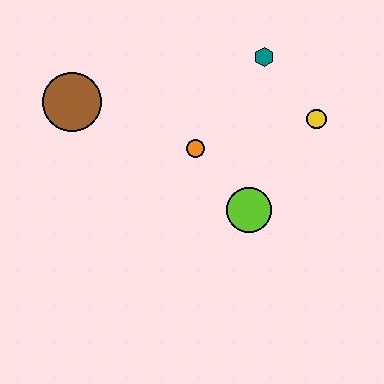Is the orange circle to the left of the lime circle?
Yes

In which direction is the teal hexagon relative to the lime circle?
The teal hexagon is above the lime circle.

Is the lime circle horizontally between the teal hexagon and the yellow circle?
No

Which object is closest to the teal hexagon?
The yellow circle is closest to the teal hexagon.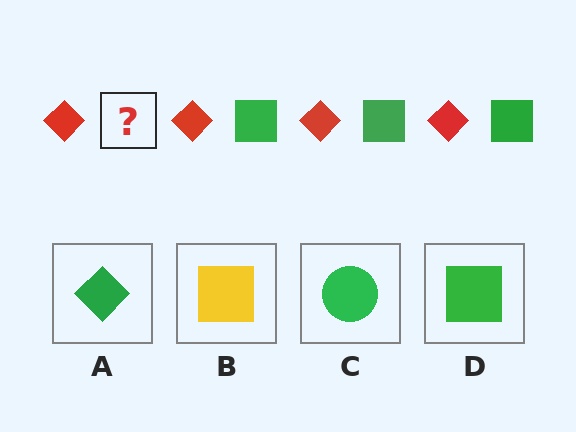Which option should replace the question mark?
Option D.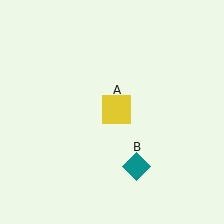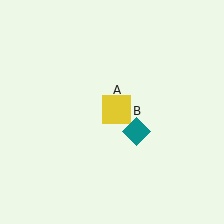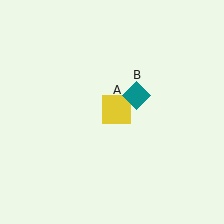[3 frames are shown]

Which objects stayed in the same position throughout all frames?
Yellow square (object A) remained stationary.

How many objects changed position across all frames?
1 object changed position: teal diamond (object B).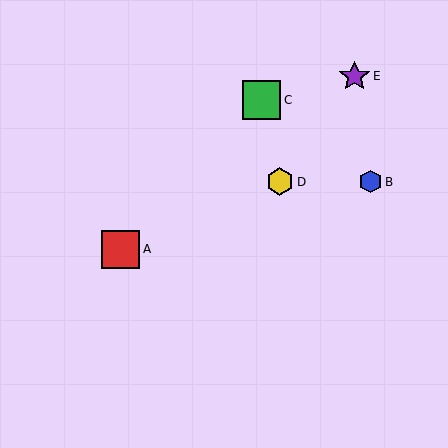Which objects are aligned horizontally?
Objects B, D are aligned horizontally.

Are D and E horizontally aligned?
No, D is at y≈182 and E is at y≈76.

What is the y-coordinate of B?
Object B is at y≈182.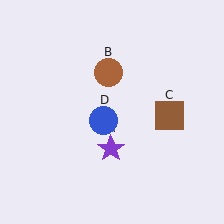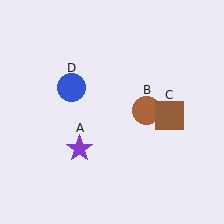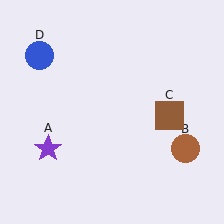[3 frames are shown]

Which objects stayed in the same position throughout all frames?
Brown square (object C) remained stationary.